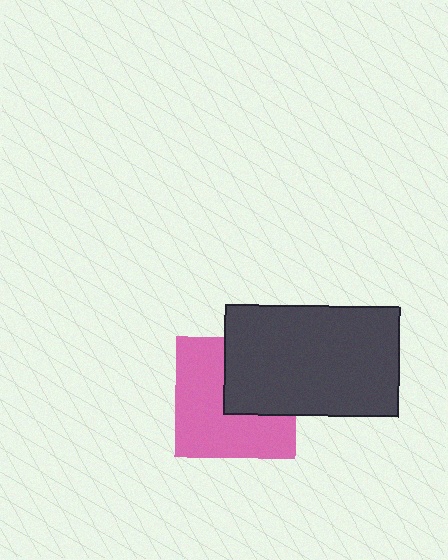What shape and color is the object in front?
The object in front is a dark gray rectangle.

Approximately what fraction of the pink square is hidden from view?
Roughly 39% of the pink square is hidden behind the dark gray rectangle.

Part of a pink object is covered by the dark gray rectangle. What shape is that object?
It is a square.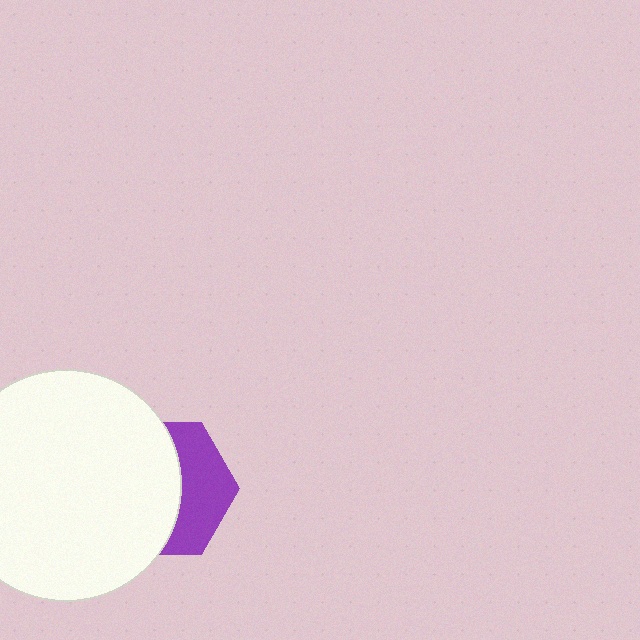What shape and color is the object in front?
The object in front is a white circle.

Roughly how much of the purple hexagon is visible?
A small part of it is visible (roughly 40%).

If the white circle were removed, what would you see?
You would see the complete purple hexagon.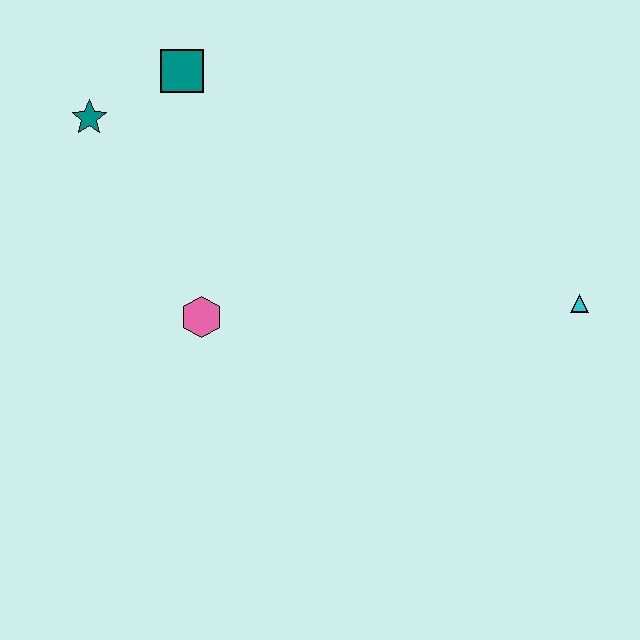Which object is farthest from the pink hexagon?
The cyan triangle is farthest from the pink hexagon.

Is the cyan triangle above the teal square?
No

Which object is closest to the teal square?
The teal star is closest to the teal square.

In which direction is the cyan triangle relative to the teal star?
The cyan triangle is to the right of the teal star.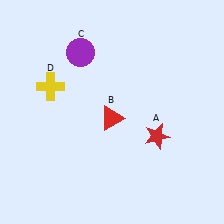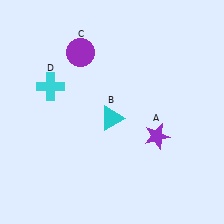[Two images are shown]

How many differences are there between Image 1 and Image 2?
There are 3 differences between the two images.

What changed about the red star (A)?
In Image 1, A is red. In Image 2, it changed to purple.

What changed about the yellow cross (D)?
In Image 1, D is yellow. In Image 2, it changed to cyan.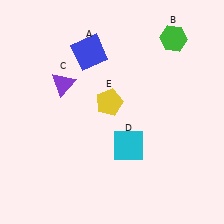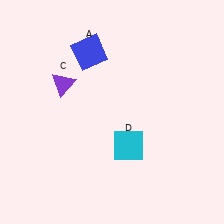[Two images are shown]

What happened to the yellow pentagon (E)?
The yellow pentagon (E) was removed in Image 2. It was in the top-left area of Image 1.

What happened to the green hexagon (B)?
The green hexagon (B) was removed in Image 2. It was in the top-right area of Image 1.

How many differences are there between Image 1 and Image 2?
There are 2 differences between the two images.